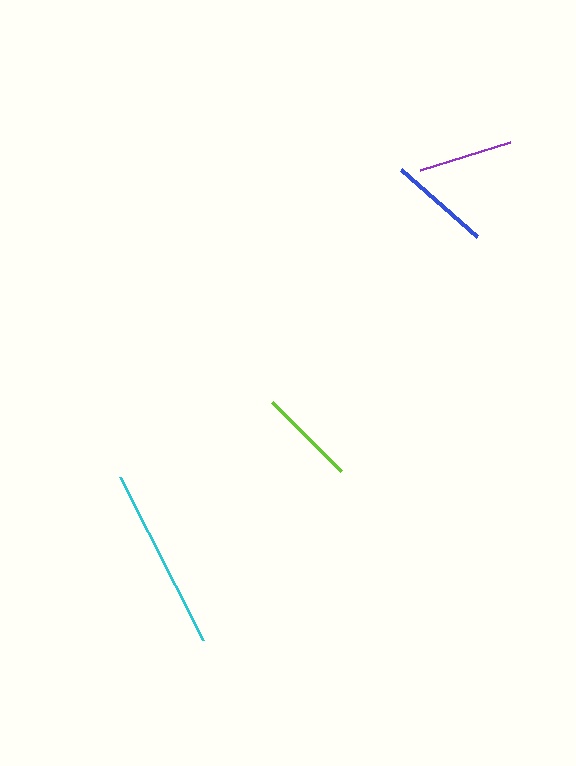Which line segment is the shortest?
The purple line is the shortest at approximately 94 pixels.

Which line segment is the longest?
The cyan line is the longest at approximately 183 pixels.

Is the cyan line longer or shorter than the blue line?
The cyan line is longer than the blue line.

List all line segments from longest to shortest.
From longest to shortest: cyan, blue, lime, purple.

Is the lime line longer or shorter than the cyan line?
The cyan line is longer than the lime line.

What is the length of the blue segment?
The blue segment is approximately 101 pixels long.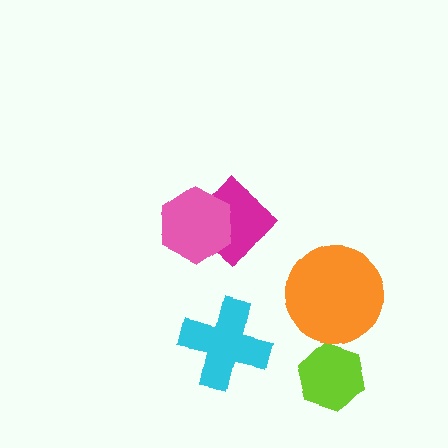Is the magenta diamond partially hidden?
Yes, it is partially covered by another shape.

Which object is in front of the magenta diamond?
The pink hexagon is in front of the magenta diamond.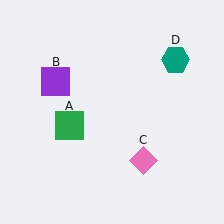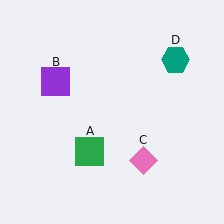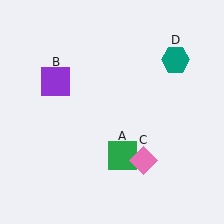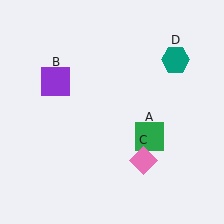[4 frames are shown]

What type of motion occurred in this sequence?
The green square (object A) rotated counterclockwise around the center of the scene.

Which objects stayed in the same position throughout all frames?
Purple square (object B) and pink diamond (object C) and teal hexagon (object D) remained stationary.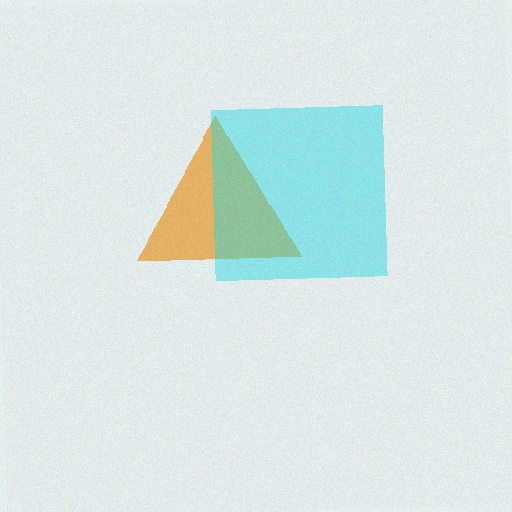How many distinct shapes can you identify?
There are 2 distinct shapes: an orange triangle, a cyan square.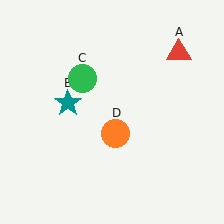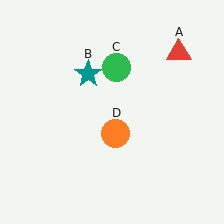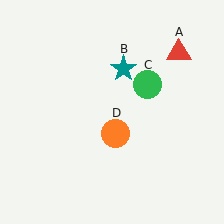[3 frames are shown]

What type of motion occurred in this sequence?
The teal star (object B), green circle (object C) rotated clockwise around the center of the scene.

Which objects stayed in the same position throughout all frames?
Red triangle (object A) and orange circle (object D) remained stationary.